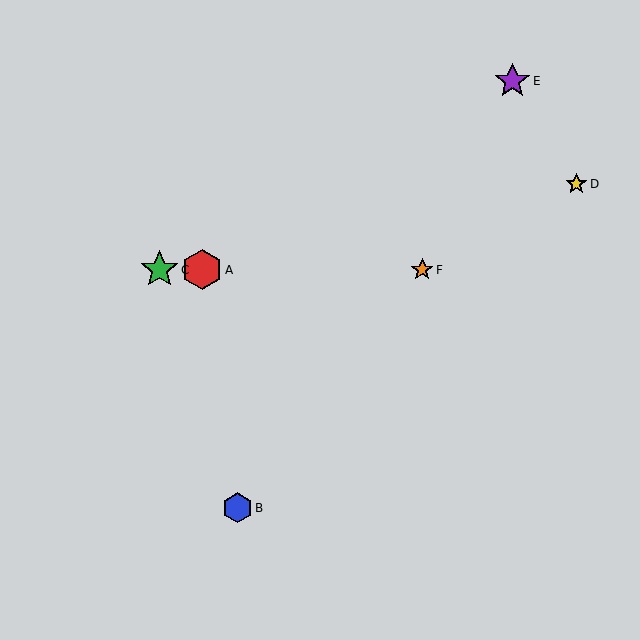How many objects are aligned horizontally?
3 objects (A, C, F) are aligned horizontally.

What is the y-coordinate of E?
Object E is at y≈81.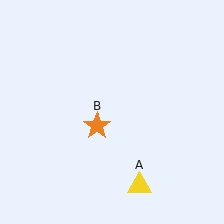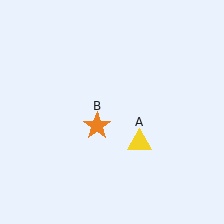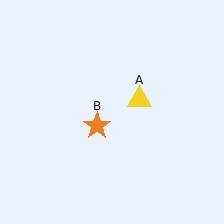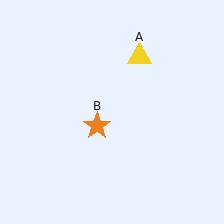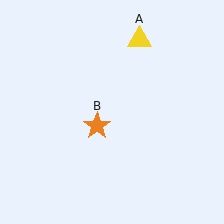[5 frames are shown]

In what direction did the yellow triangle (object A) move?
The yellow triangle (object A) moved up.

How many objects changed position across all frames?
1 object changed position: yellow triangle (object A).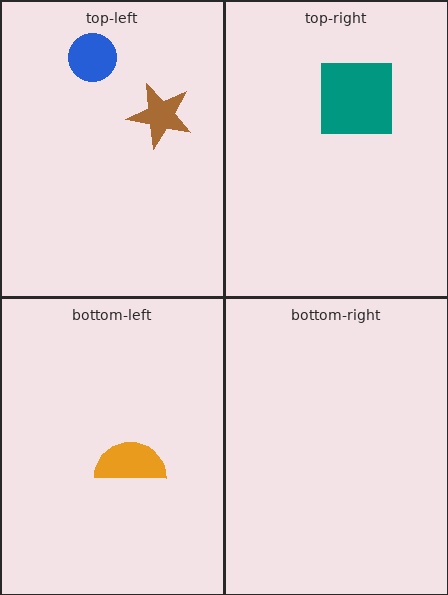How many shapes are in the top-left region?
2.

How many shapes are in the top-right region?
1.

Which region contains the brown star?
The top-left region.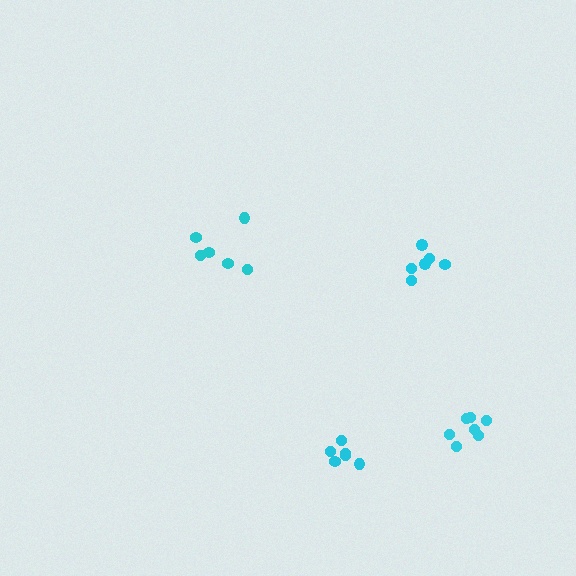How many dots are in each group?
Group 1: 6 dots, Group 2: 7 dots, Group 3: 6 dots, Group 4: 6 dots (25 total).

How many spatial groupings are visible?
There are 4 spatial groupings.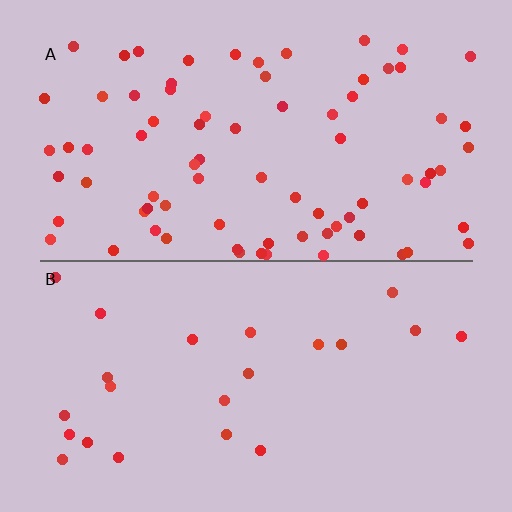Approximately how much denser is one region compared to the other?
Approximately 3.5× — region A over region B.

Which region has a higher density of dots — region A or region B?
A (the top).